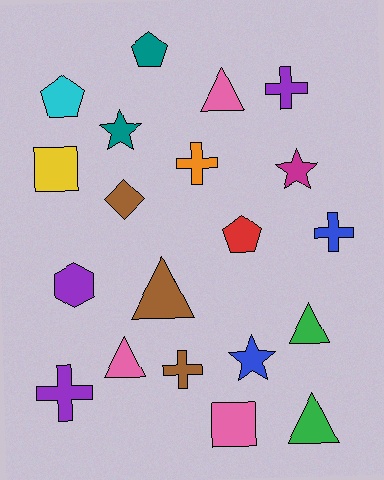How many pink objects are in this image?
There are 3 pink objects.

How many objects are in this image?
There are 20 objects.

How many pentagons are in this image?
There are 3 pentagons.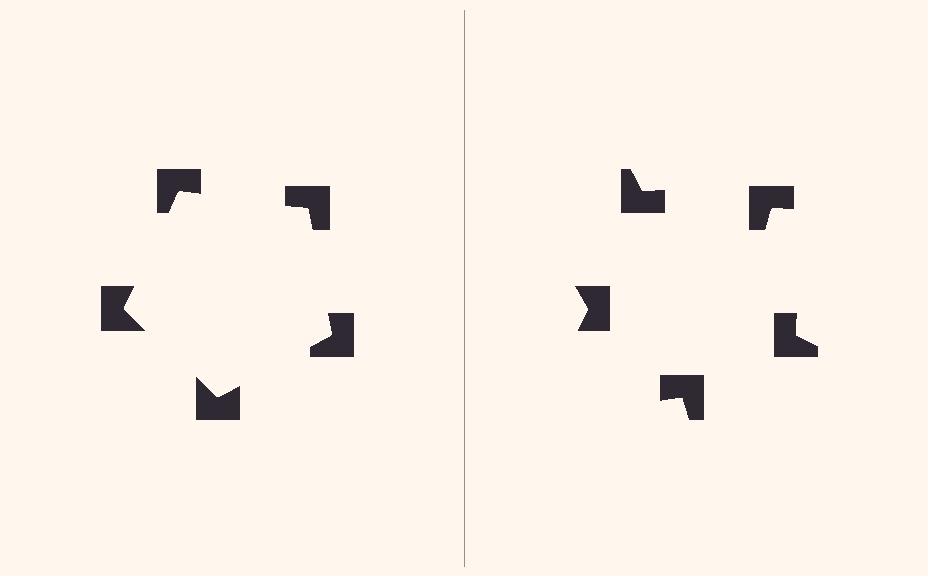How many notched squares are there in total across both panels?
10 — 5 on each side.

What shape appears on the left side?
An illusory pentagon.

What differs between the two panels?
The notched squares are positioned identically on both sides; only the wedge orientations differ. On the left they align to a pentagon; on the right they are misaligned.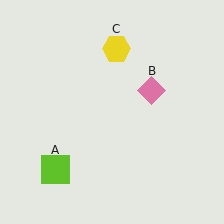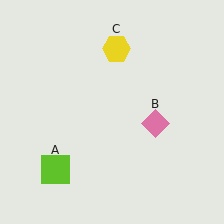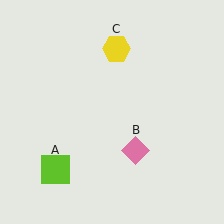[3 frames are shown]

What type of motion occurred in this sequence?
The pink diamond (object B) rotated clockwise around the center of the scene.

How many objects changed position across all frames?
1 object changed position: pink diamond (object B).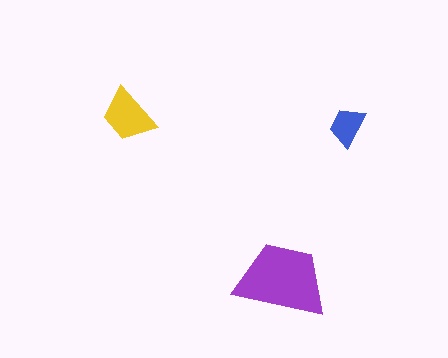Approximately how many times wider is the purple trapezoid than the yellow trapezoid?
About 1.5 times wider.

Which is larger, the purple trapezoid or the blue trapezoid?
The purple one.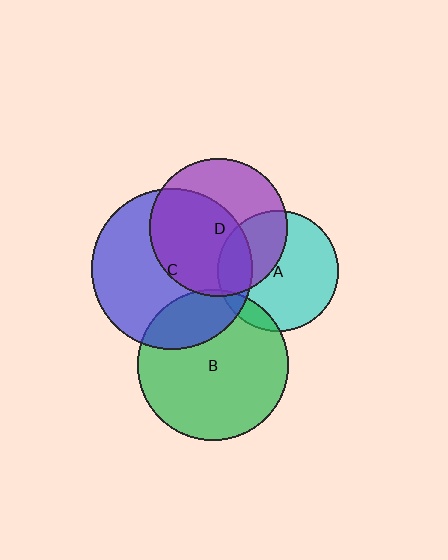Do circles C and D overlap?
Yes.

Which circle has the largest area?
Circle C (blue).